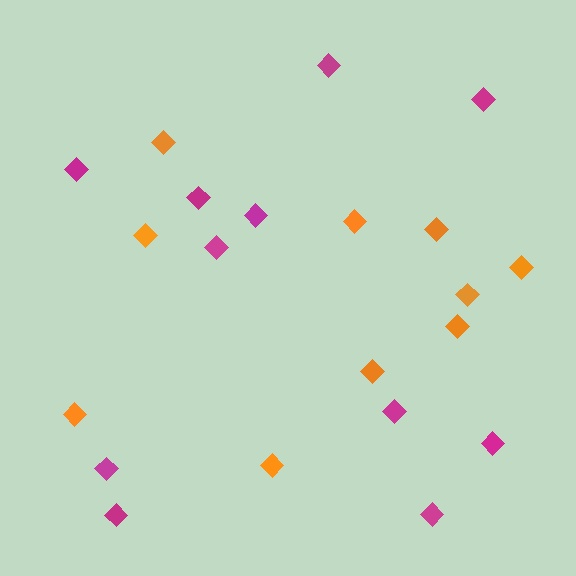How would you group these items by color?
There are 2 groups: one group of magenta diamonds (11) and one group of orange diamonds (10).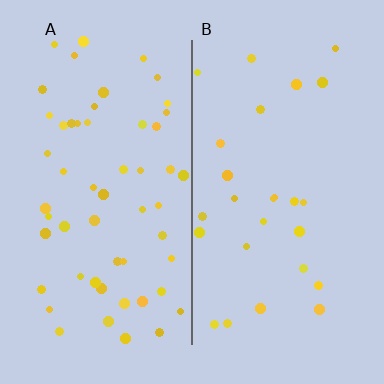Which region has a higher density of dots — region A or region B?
A (the left).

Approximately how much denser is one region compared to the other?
Approximately 2.1× — region A over region B.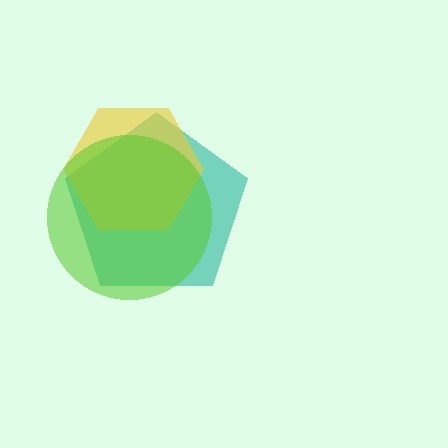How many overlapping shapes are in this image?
There are 3 overlapping shapes in the image.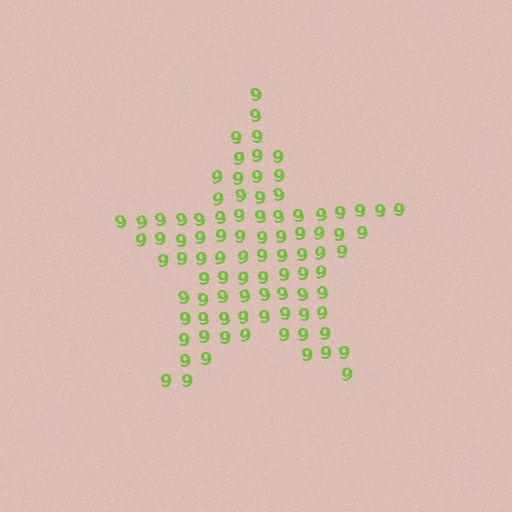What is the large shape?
The large shape is a star.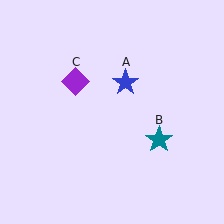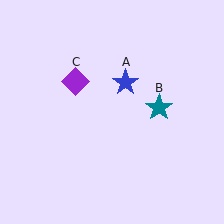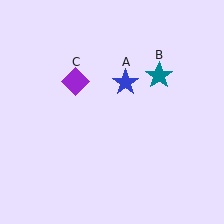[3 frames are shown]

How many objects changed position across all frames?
1 object changed position: teal star (object B).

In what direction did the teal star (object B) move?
The teal star (object B) moved up.